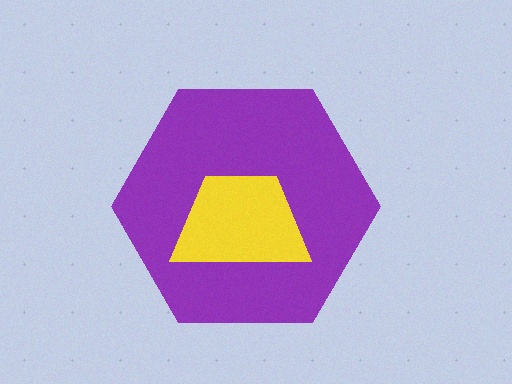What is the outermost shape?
The purple hexagon.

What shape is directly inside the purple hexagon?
The yellow trapezoid.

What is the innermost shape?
The yellow trapezoid.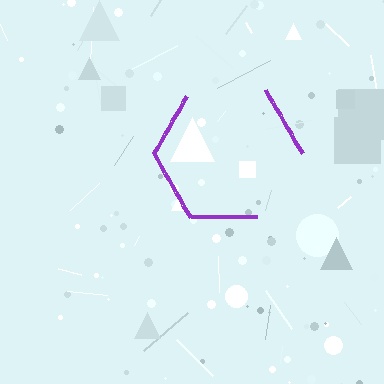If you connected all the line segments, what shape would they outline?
They would outline a hexagon.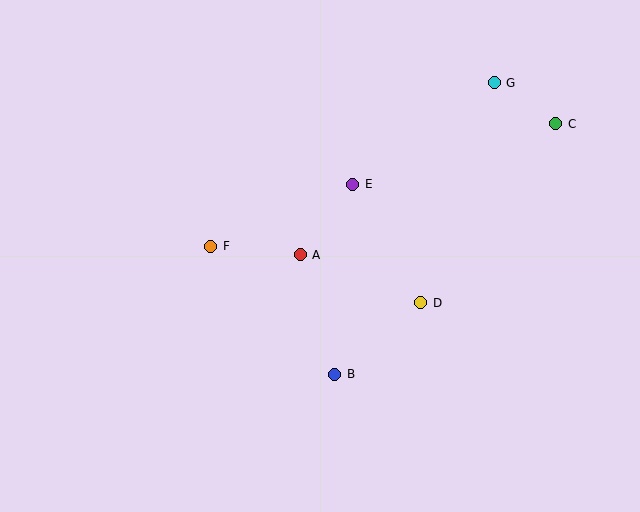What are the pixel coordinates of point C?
Point C is at (556, 124).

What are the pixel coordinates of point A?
Point A is at (300, 255).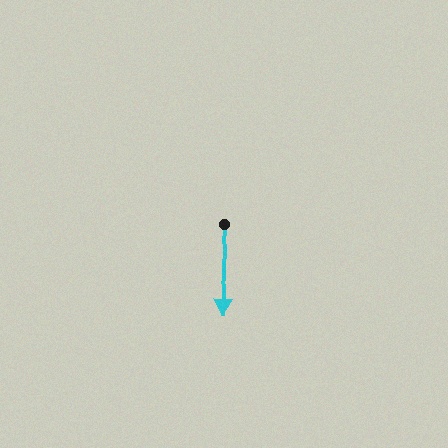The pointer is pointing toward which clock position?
Roughly 6 o'clock.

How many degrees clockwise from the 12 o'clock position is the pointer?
Approximately 182 degrees.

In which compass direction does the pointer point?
South.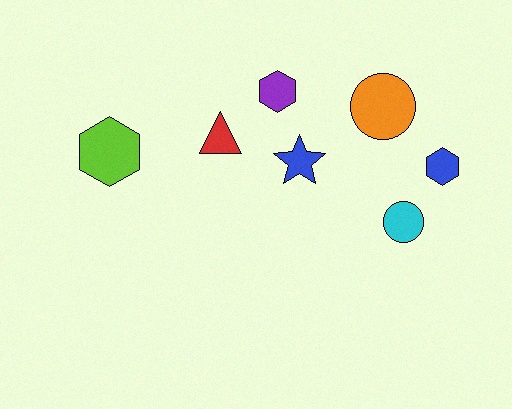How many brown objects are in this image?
There are no brown objects.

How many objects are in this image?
There are 7 objects.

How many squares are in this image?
There are no squares.